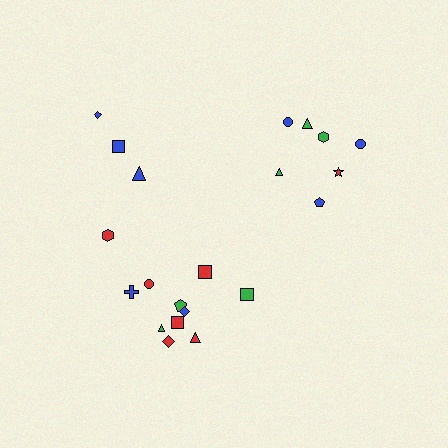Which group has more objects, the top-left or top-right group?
The top-right group.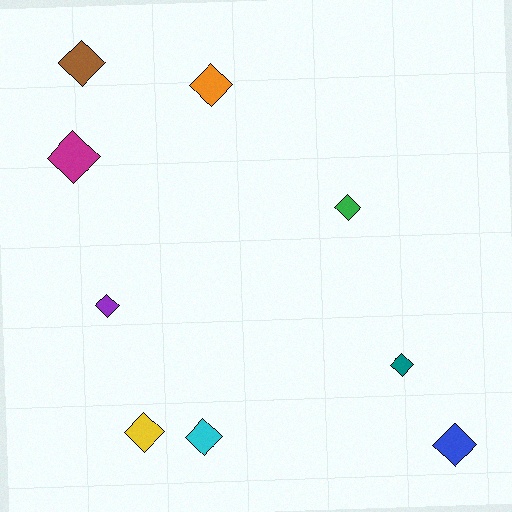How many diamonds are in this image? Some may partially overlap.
There are 9 diamonds.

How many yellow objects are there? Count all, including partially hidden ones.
There is 1 yellow object.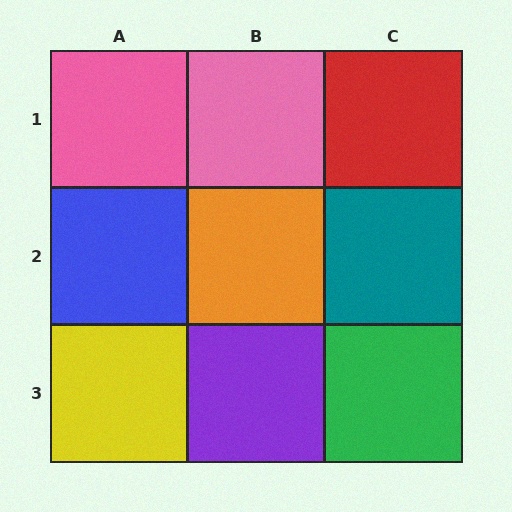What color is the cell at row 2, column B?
Orange.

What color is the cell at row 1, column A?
Pink.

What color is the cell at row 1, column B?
Pink.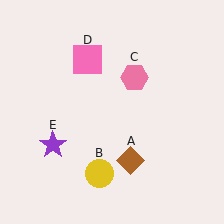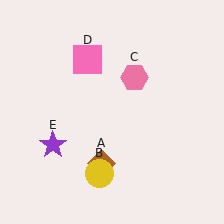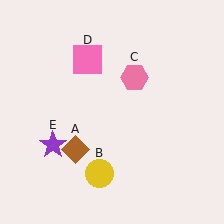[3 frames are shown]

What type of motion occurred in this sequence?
The brown diamond (object A) rotated clockwise around the center of the scene.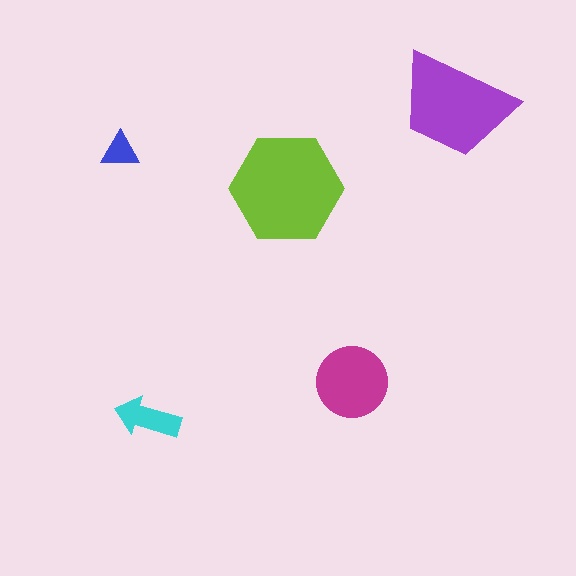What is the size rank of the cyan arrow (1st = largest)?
4th.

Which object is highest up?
The purple trapezoid is topmost.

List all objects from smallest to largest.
The blue triangle, the cyan arrow, the magenta circle, the purple trapezoid, the lime hexagon.